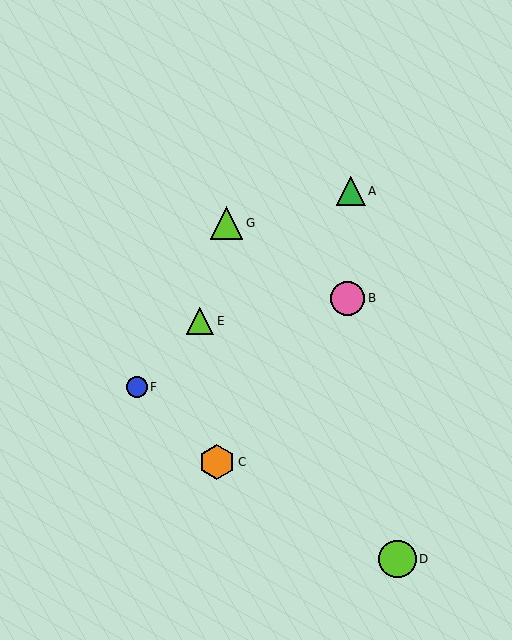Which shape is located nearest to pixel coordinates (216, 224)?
The lime triangle (labeled G) at (226, 223) is nearest to that location.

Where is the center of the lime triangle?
The center of the lime triangle is at (226, 223).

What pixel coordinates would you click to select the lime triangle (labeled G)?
Click at (226, 223) to select the lime triangle G.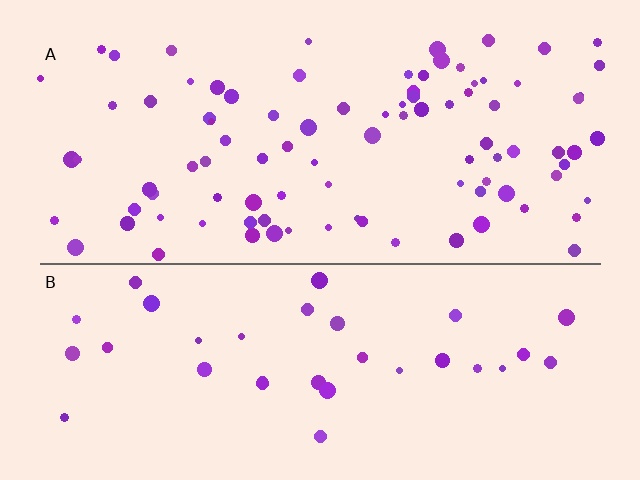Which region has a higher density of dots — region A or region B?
A (the top).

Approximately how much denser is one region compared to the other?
Approximately 2.7× — region A over region B.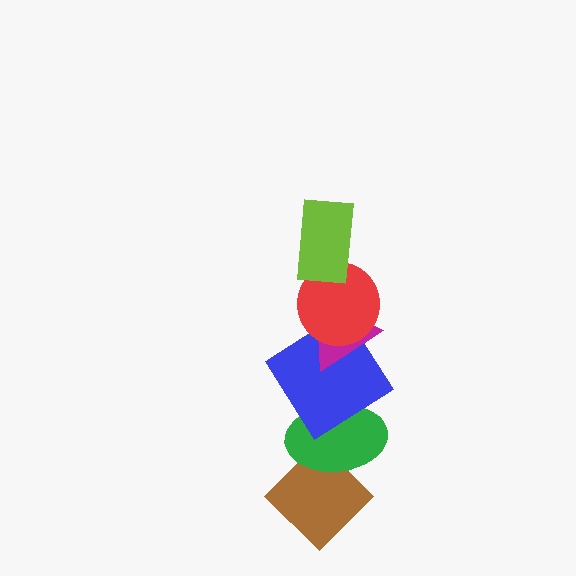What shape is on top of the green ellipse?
The blue diamond is on top of the green ellipse.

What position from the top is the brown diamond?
The brown diamond is 6th from the top.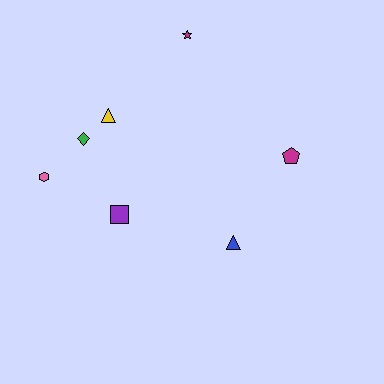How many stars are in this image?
There is 1 star.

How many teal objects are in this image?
There are no teal objects.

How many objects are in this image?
There are 7 objects.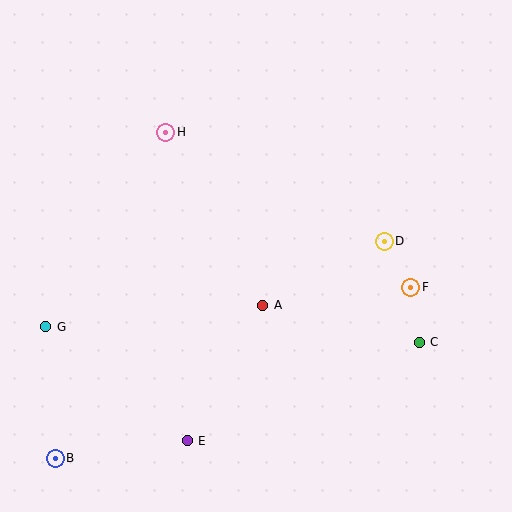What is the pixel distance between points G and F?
The distance between G and F is 367 pixels.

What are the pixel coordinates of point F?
Point F is at (411, 287).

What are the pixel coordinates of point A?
Point A is at (263, 305).